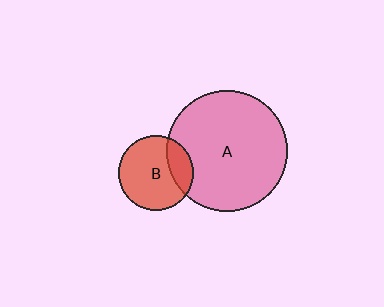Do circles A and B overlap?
Yes.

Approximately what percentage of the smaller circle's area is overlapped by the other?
Approximately 25%.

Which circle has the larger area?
Circle A (pink).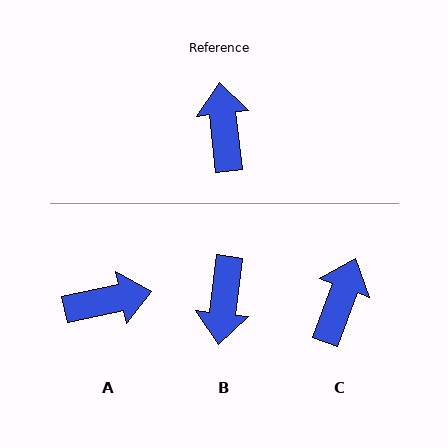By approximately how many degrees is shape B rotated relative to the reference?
Approximately 167 degrees counter-clockwise.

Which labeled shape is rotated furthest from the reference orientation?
B, about 167 degrees away.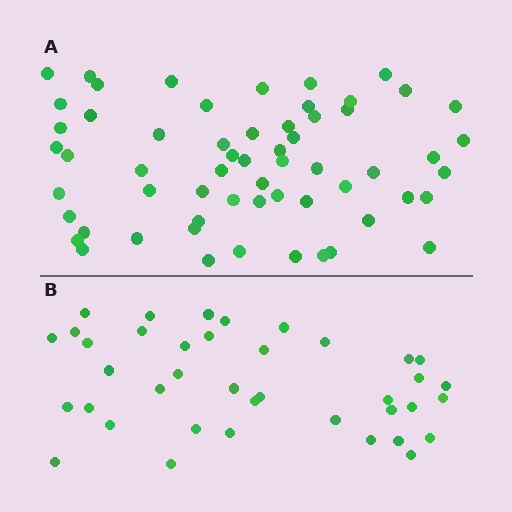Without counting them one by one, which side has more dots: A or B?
Region A (the top region) has more dots.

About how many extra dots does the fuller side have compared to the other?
Region A has approximately 20 more dots than region B.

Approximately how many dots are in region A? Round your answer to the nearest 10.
About 60 dots.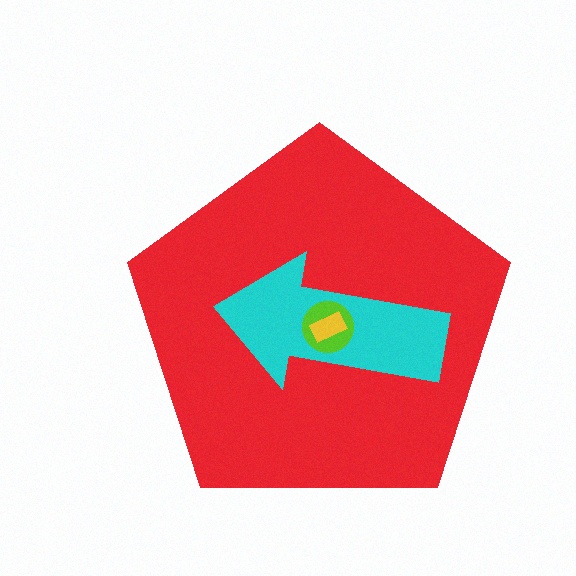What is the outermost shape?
The red pentagon.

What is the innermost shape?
The yellow rectangle.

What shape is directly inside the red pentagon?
The cyan arrow.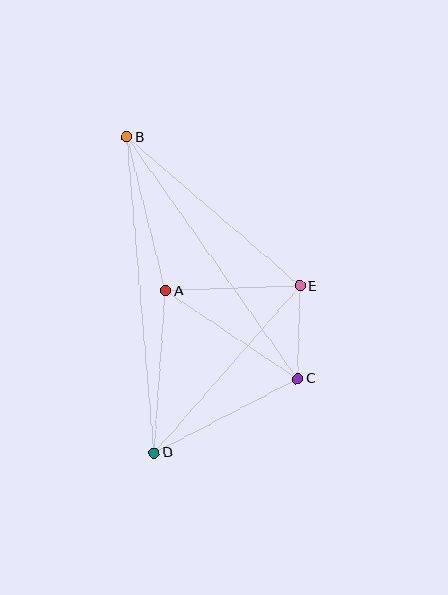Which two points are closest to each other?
Points C and E are closest to each other.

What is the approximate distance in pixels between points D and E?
The distance between D and E is approximately 222 pixels.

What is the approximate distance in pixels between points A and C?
The distance between A and C is approximately 159 pixels.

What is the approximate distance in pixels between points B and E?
The distance between B and E is approximately 228 pixels.